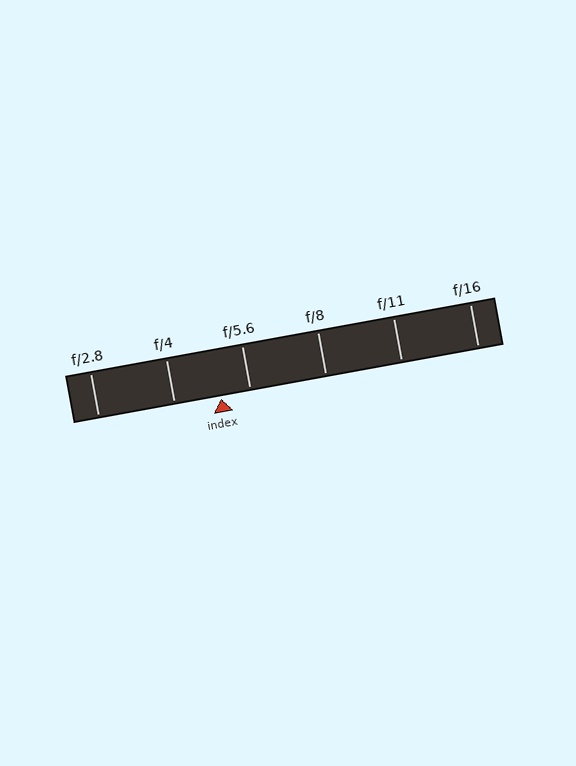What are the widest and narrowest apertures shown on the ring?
The widest aperture shown is f/2.8 and the narrowest is f/16.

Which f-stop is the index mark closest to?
The index mark is closest to f/5.6.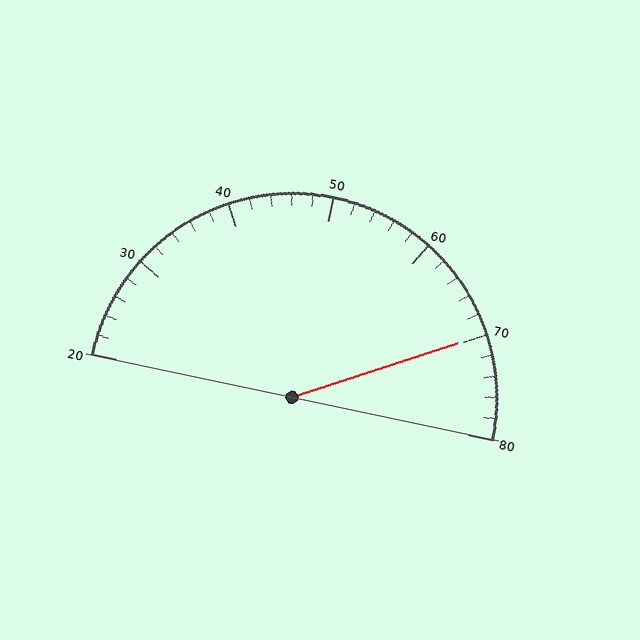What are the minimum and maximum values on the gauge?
The gauge ranges from 20 to 80.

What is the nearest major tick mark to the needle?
The nearest major tick mark is 70.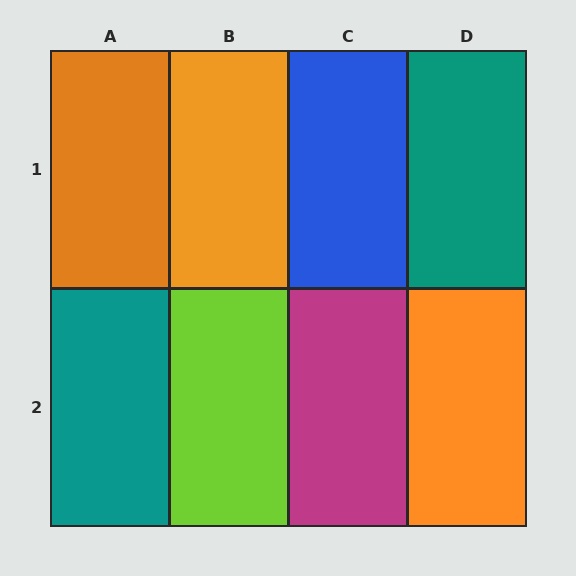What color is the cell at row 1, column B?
Orange.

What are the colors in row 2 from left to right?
Teal, lime, magenta, orange.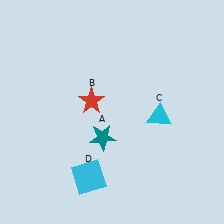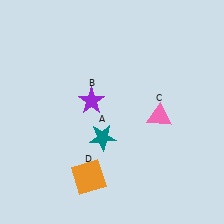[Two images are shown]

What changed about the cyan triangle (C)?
In Image 1, C is cyan. In Image 2, it changed to pink.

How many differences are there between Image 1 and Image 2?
There are 3 differences between the two images.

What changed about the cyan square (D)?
In Image 1, D is cyan. In Image 2, it changed to orange.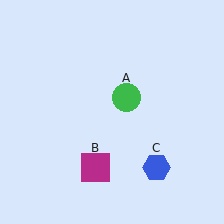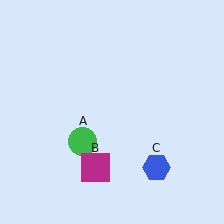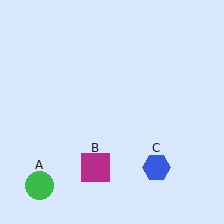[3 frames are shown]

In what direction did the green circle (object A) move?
The green circle (object A) moved down and to the left.